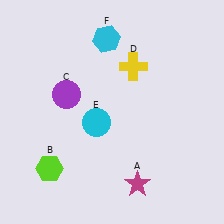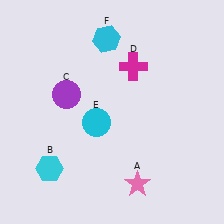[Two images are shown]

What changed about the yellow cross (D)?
In Image 1, D is yellow. In Image 2, it changed to magenta.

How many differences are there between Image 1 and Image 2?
There are 3 differences between the two images.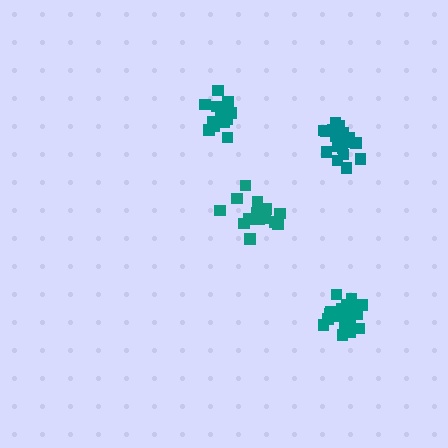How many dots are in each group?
Group 1: 19 dots, Group 2: 21 dots, Group 3: 15 dots, Group 4: 15 dots (70 total).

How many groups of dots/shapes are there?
There are 4 groups.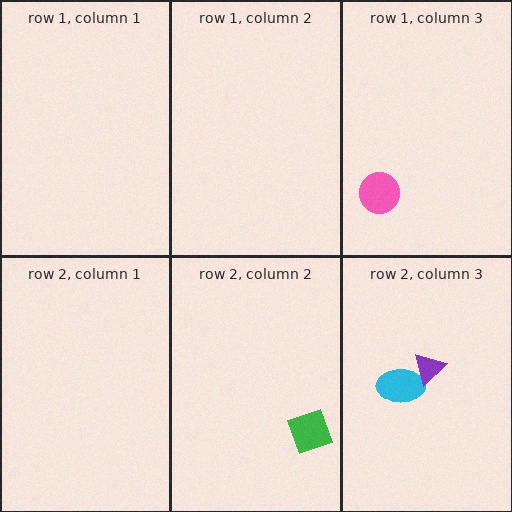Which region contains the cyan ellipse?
The row 2, column 3 region.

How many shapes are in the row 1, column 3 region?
1.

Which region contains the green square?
The row 2, column 2 region.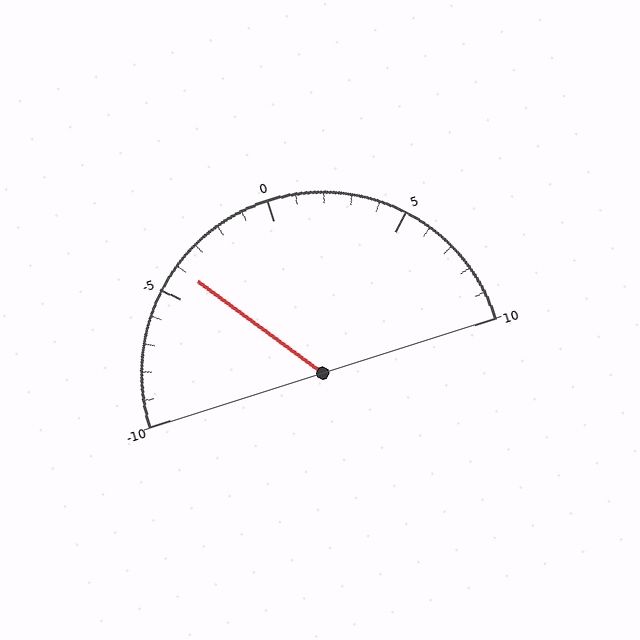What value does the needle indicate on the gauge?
The needle indicates approximately -4.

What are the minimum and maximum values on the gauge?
The gauge ranges from -10 to 10.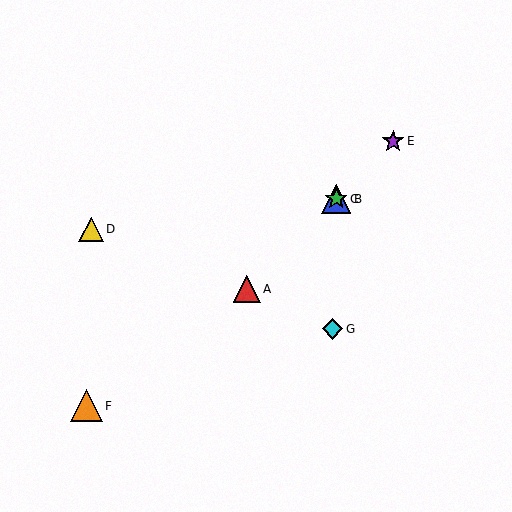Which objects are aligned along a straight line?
Objects A, B, C, E are aligned along a straight line.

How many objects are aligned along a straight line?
4 objects (A, B, C, E) are aligned along a straight line.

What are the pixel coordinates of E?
Object E is at (393, 141).